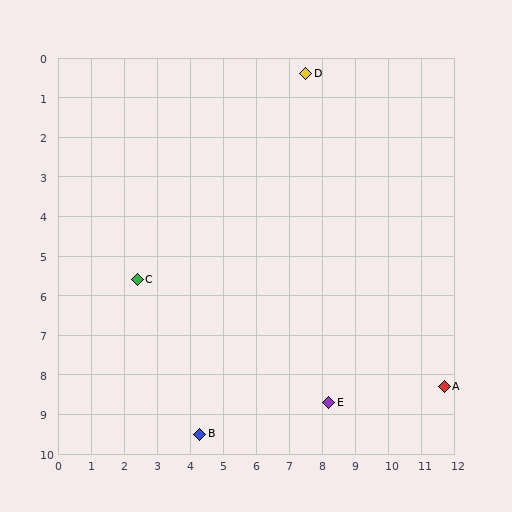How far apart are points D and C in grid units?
Points D and C are about 7.3 grid units apart.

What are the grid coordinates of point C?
Point C is at approximately (2.4, 5.6).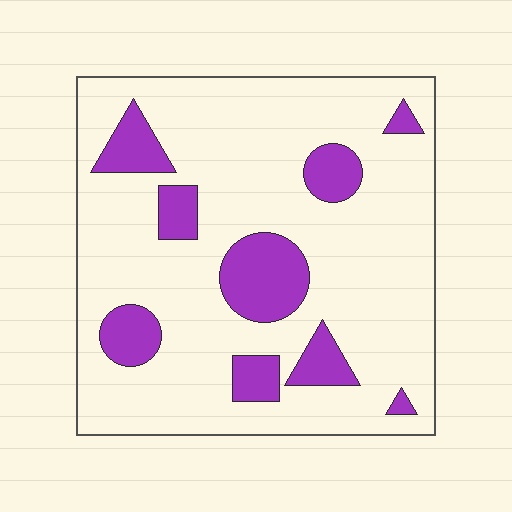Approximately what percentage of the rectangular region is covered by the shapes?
Approximately 20%.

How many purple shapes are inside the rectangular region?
9.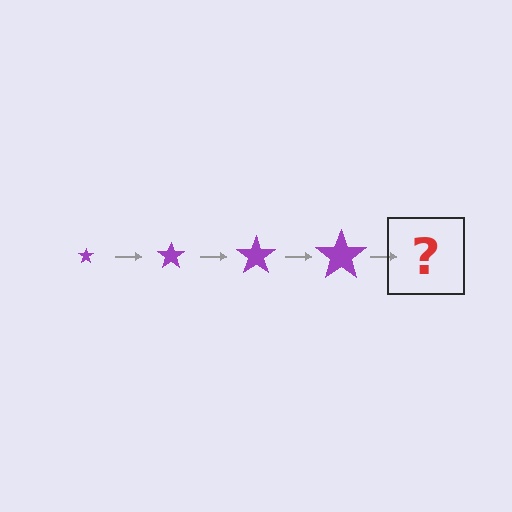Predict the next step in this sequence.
The next step is a purple star, larger than the previous one.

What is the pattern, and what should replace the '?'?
The pattern is that the star gets progressively larger each step. The '?' should be a purple star, larger than the previous one.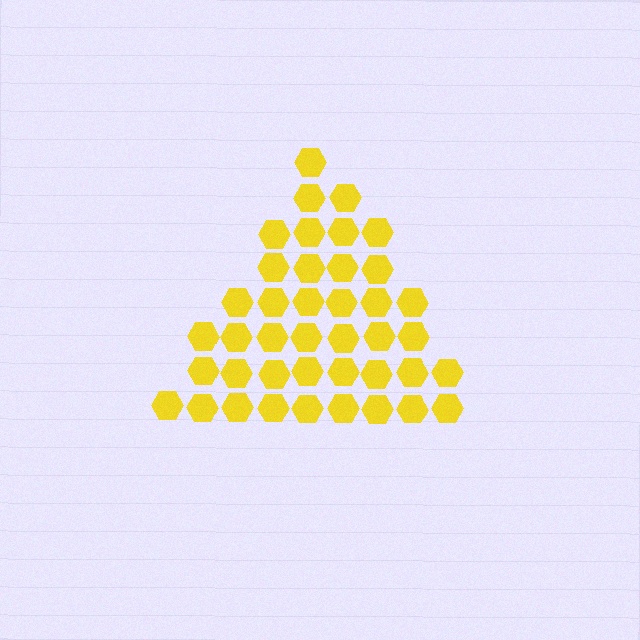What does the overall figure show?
The overall figure shows a triangle.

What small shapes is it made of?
It is made of small hexagons.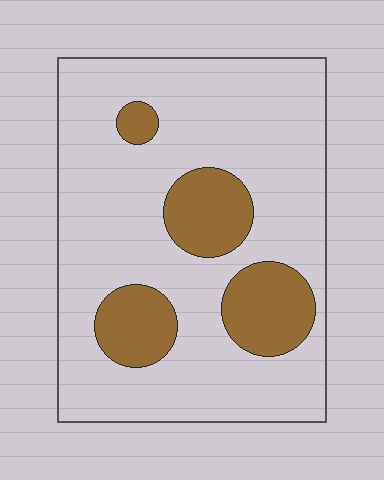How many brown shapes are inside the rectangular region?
4.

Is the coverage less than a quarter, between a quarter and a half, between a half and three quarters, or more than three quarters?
Less than a quarter.